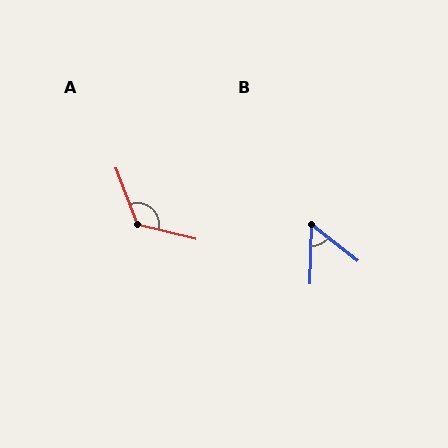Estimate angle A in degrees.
Approximately 125 degrees.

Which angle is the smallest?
B, at approximately 54 degrees.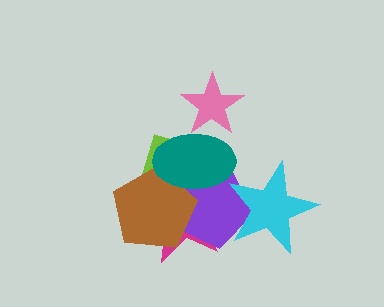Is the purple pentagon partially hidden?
Yes, it is partially covered by another shape.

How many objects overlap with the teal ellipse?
5 objects overlap with the teal ellipse.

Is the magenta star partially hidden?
Yes, it is partially covered by another shape.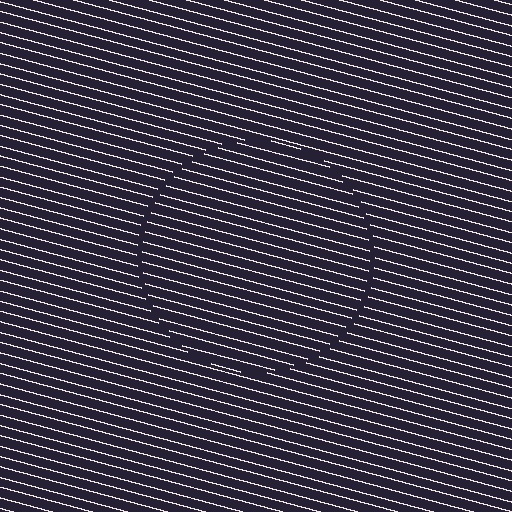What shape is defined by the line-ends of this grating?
An illusory circle. The interior of the shape contains the same grating, shifted by half a period — the contour is defined by the phase discontinuity where line-ends from the inner and outer gratings abut.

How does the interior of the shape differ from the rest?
The interior of the shape contains the same grating, shifted by half a period — the contour is defined by the phase discontinuity where line-ends from the inner and outer gratings abut.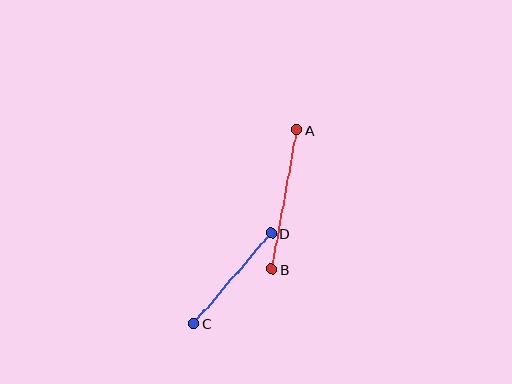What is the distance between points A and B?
The distance is approximately 141 pixels.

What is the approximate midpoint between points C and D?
The midpoint is at approximately (232, 278) pixels.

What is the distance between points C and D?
The distance is approximately 119 pixels.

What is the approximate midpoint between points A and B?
The midpoint is at approximately (284, 200) pixels.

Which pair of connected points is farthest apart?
Points A and B are farthest apart.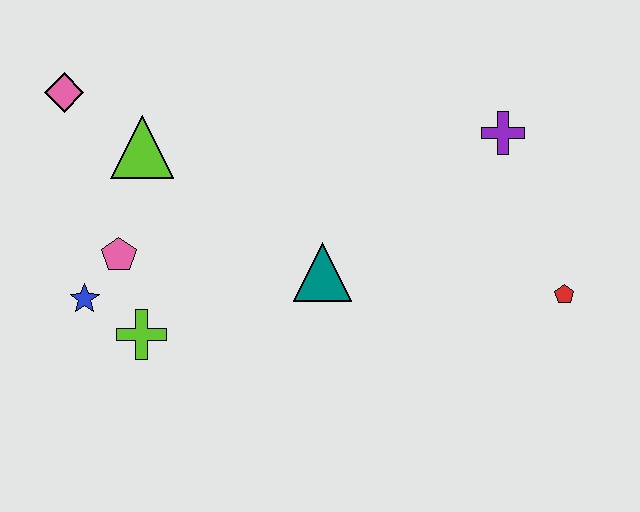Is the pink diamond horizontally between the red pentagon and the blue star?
No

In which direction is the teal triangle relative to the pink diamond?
The teal triangle is to the right of the pink diamond.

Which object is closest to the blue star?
The pink pentagon is closest to the blue star.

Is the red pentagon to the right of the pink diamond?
Yes